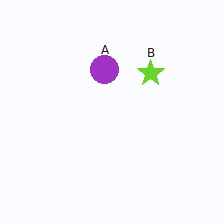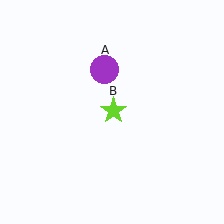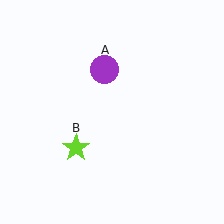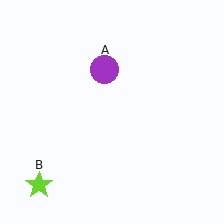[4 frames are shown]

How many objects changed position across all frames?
1 object changed position: lime star (object B).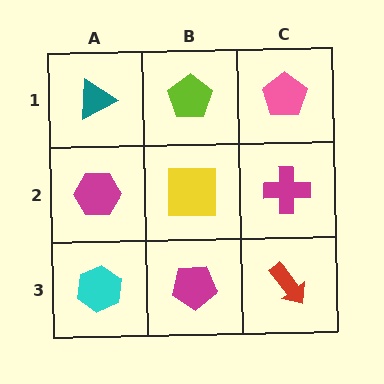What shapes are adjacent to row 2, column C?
A pink pentagon (row 1, column C), a red arrow (row 3, column C), a yellow square (row 2, column B).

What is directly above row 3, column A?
A magenta hexagon.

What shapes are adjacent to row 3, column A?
A magenta hexagon (row 2, column A), a magenta pentagon (row 3, column B).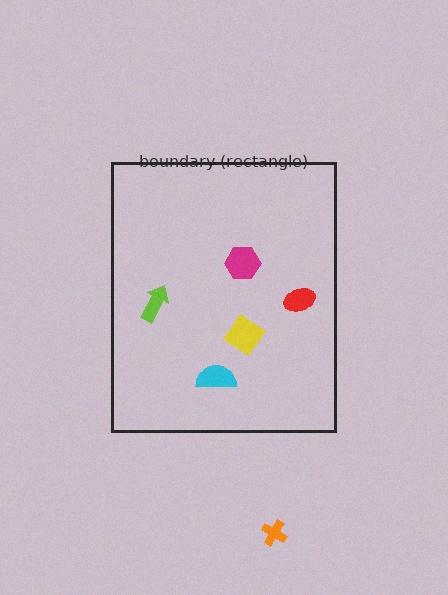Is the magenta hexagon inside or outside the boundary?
Inside.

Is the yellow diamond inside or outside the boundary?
Inside.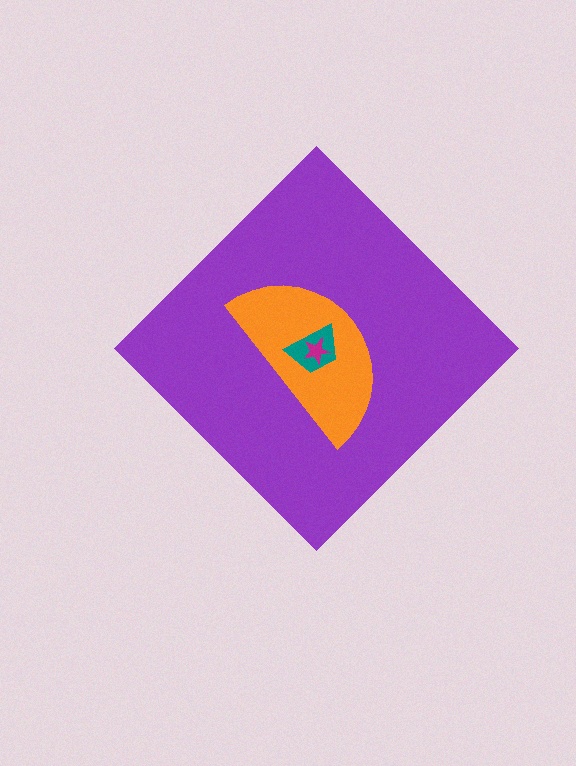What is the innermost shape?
The magenta star.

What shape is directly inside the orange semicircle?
The teal trapezoid.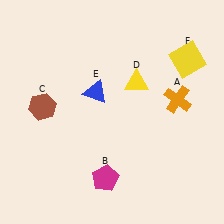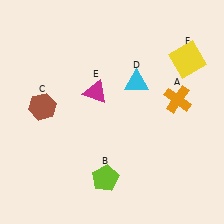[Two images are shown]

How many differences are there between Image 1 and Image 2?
There are 3 differences between the two images.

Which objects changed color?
B changed from magenta to lime. D changed from yellow to cyan. E changed from blue to magenta.